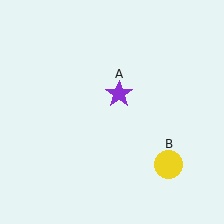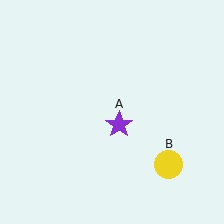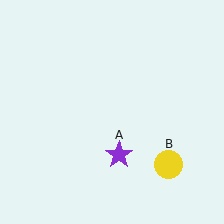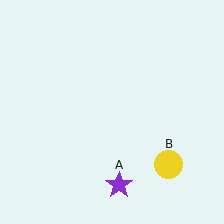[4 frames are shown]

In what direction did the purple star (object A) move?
The purple star (object A) moved down.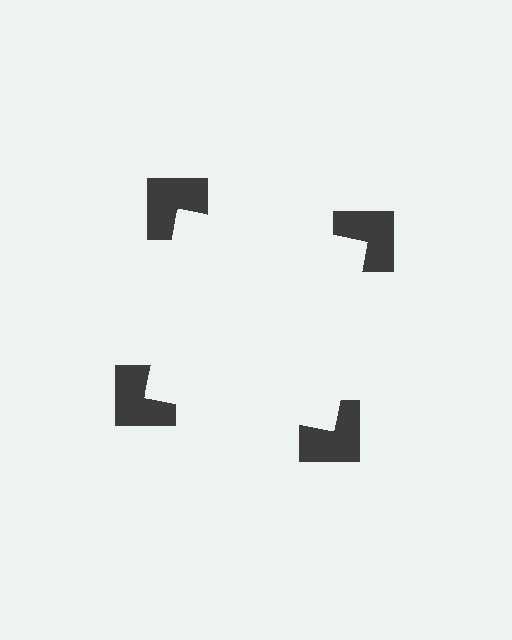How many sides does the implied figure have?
4 sides.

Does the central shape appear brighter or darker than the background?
It typically appears slightly brighter than the background, even though no actual brightness change is drawn.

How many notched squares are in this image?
There are 4 — one at each vertex of the illusory square.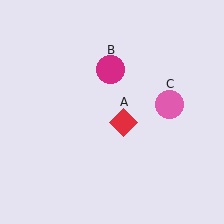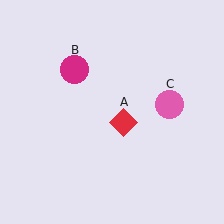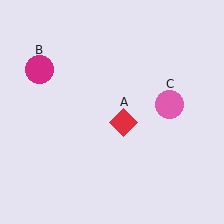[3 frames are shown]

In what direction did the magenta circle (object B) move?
The magenta circle (object B) moved left.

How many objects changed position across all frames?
1 object changed position: magenta circle (object B).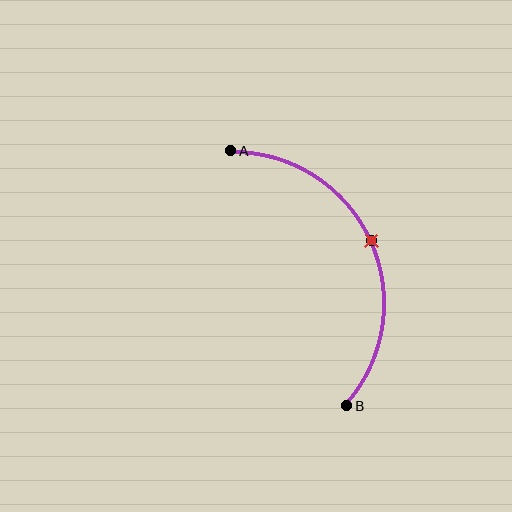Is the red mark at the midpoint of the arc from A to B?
Yes. The red mark lies on the arc at equal arc-length from both A and B — it is the arc midpoint.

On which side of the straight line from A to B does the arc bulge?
The arc bulges to the right of the straight line connecting A and B.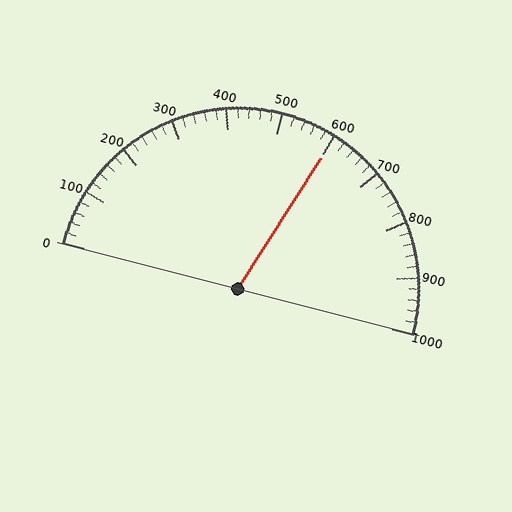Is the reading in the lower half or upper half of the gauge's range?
The reading is in the upper half of the range (0 to 1000).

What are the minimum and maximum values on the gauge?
The gauge ranges from 0 to 1000.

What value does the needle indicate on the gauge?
The needle indicates approximately 600.